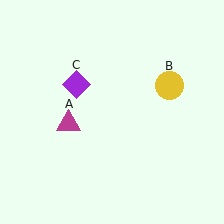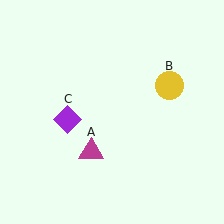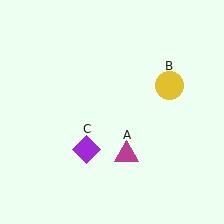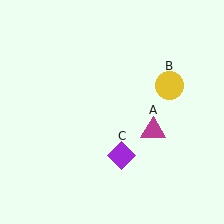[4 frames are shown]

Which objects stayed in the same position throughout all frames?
Yellow circle (object B) remained stationary.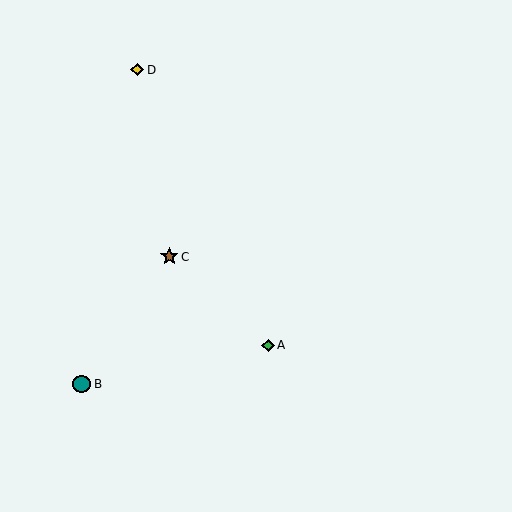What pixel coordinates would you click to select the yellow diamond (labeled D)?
Click at (137, 70) to select the yellow diamond D.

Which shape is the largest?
The brown star (labeled C) is the largest.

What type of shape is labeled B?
Shape B is a teal circle.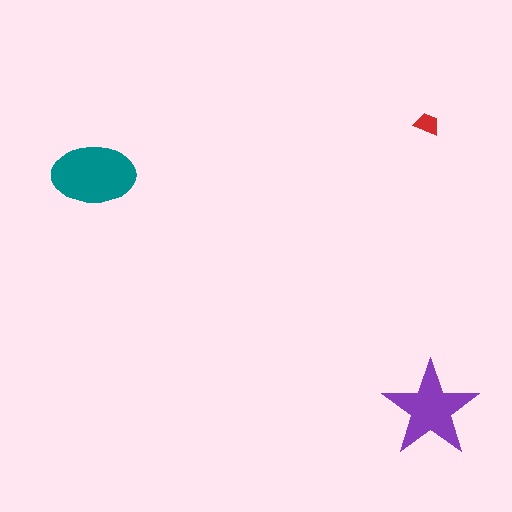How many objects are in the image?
There are 3 objects in the image.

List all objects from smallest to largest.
The red trapezoid, the purple star, the teal ellipse.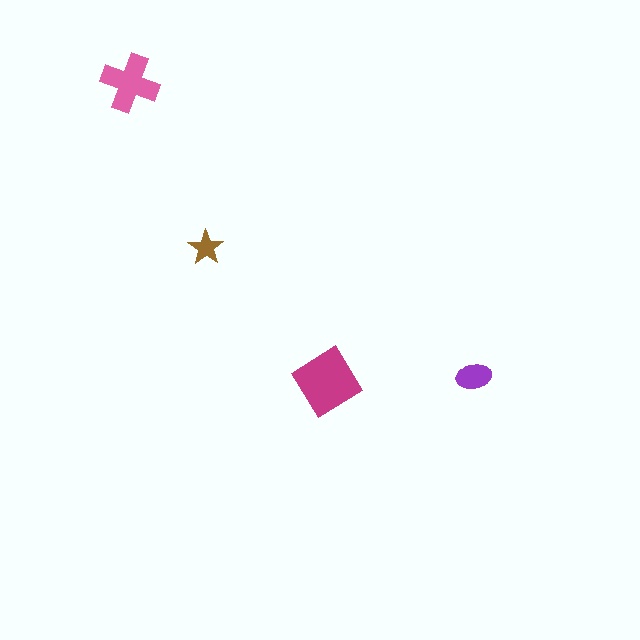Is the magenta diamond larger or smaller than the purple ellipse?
Larger.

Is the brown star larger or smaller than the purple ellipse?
Smaller.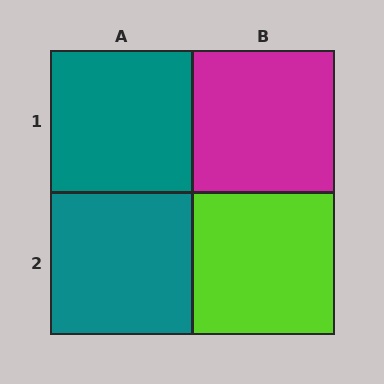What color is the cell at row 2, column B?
Lime.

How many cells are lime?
1 cell is lime.